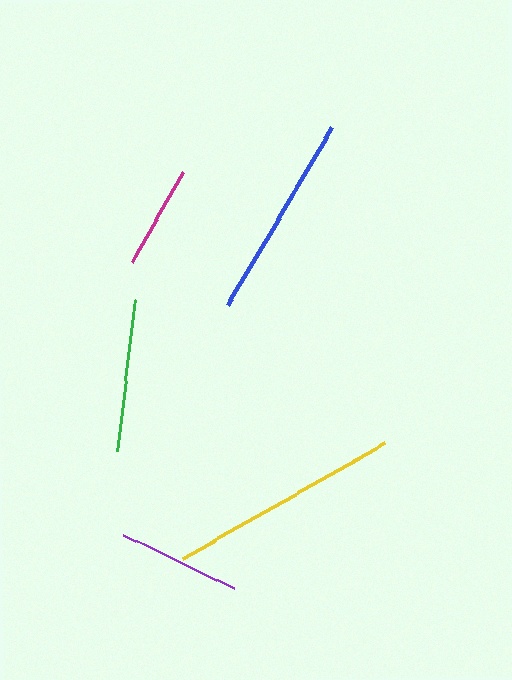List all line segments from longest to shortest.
From longest to shortest: yellow, blue, green, purple, magenta.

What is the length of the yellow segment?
The yellow segment is approximately 233 pixels long.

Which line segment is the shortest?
The magenta line is the shortest at approximately 103 pixels.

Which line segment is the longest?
The yellow line is the longest at approximately 233 pixels.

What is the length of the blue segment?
The blue segment is approximately 207 pixels long.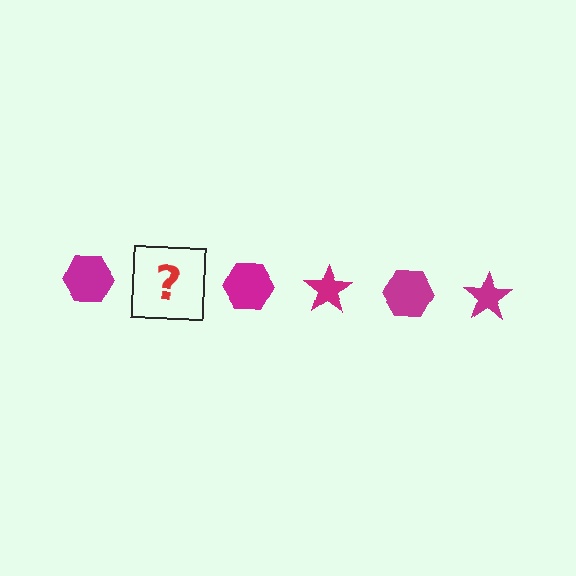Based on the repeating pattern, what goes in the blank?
The blank should be a magenta star.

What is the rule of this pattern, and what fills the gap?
The rule is that the pattern cycles through hexagon, star shapes in magenta. The gap should be filled with a magenta star.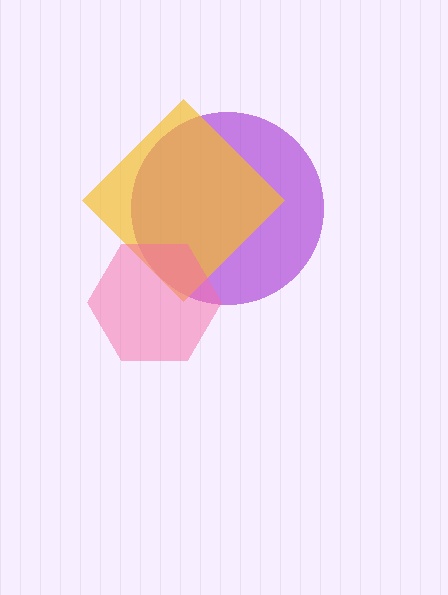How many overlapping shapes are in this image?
There are 3 overlapping shapes in the image.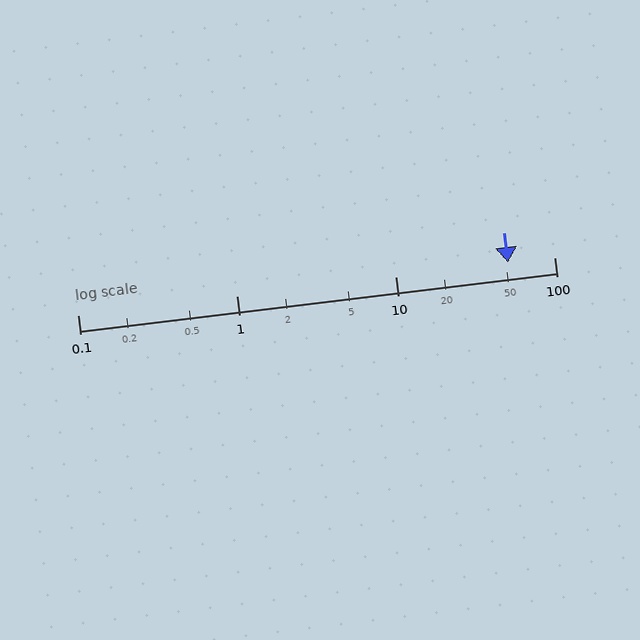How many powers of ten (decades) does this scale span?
The scale spans 3 decades, from 0.1 to 100.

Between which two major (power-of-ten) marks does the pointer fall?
The pointer is between 10 and 100.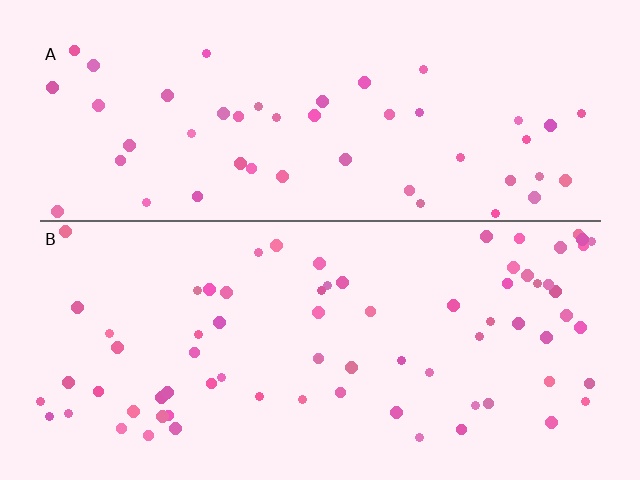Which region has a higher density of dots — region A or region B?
B (the bottom).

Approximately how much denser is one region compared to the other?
Approximately 1.5× — region B over region A.